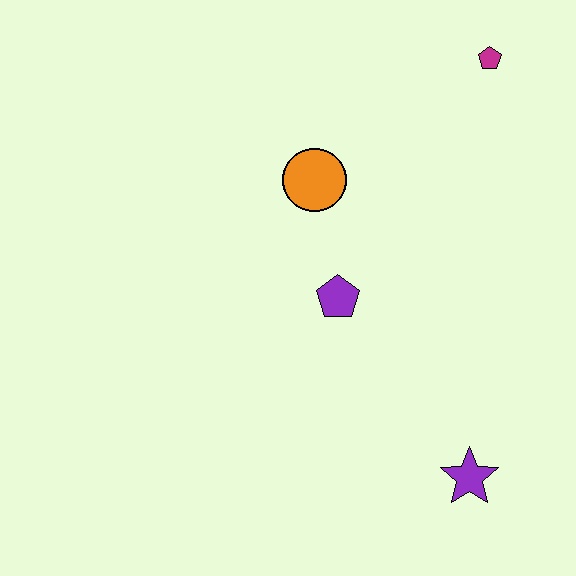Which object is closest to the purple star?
The purple pentagon is closest to the purple star.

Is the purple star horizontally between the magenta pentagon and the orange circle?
Yes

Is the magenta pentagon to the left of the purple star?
No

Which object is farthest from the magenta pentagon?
The purple star is farthest from the magenta pentagon.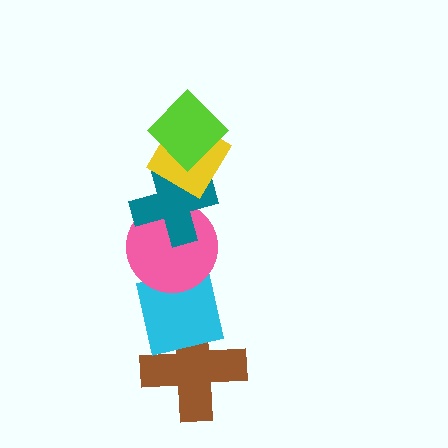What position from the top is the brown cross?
The brown cross is 6th from the top.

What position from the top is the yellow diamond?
The yellow diamond is 2nd from the top.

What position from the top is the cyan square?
The cyan square is 5th from the top.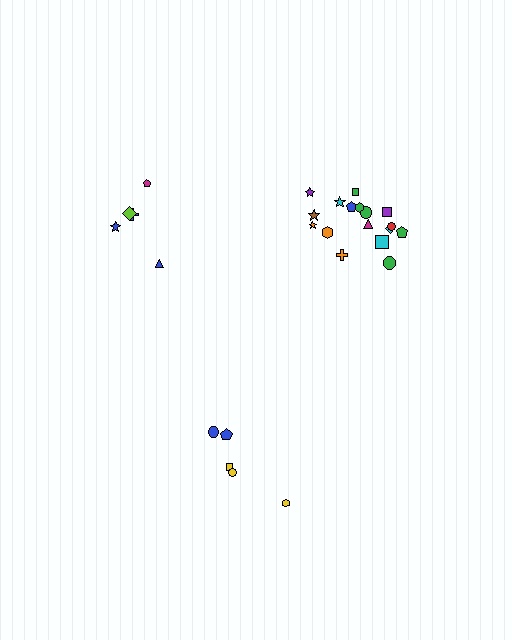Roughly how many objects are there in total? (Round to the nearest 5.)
Roughly 30 objects in total.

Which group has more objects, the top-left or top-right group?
The top-right group.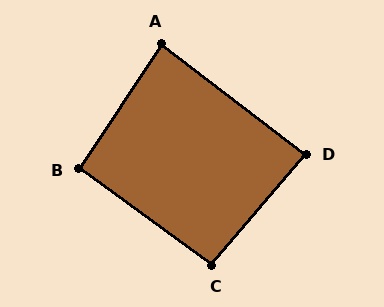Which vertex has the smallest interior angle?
A, at approximately 86 degrees.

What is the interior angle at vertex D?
Approximately 87 degrees (approximately right).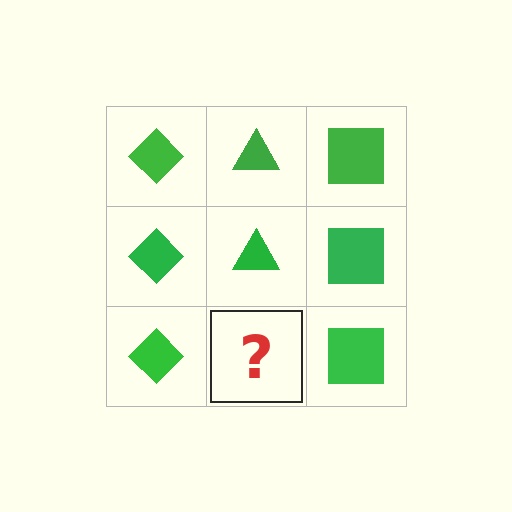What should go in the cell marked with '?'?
The missing cell should contain a green triangle.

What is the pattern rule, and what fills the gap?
The rule is that each column has a consistent shape. The gap should be filled with a green triangle.